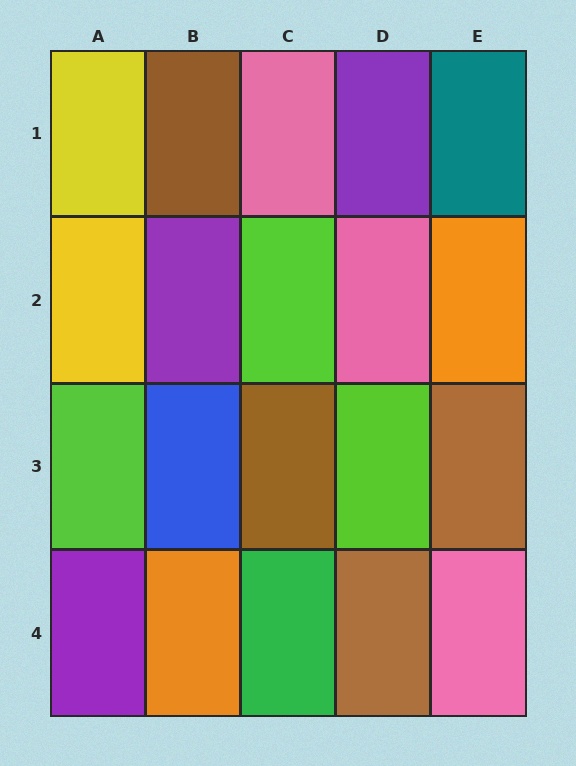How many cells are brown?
4 cells are brown.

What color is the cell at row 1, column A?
Yellow.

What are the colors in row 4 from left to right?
Purple, orange, green, brown, pink.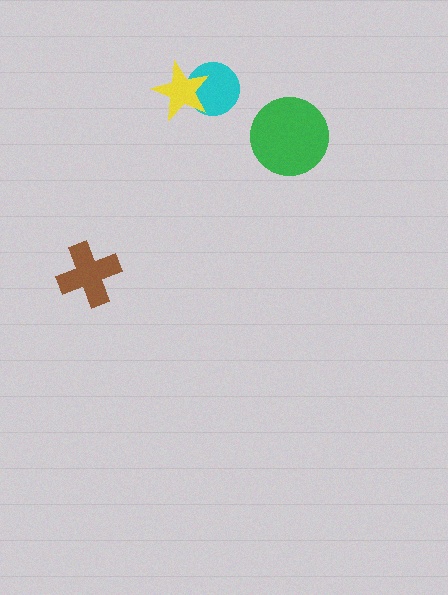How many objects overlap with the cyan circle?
1 object overlaps with the cyan circle.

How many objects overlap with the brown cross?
0 objects overlap with the brown cross.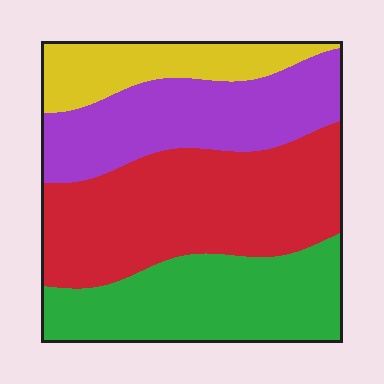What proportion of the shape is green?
Green covers about 25% of the shape.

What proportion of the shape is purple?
Purple takes up about one quarter (1/4) of the shape.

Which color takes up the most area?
Red, at roughly 35%.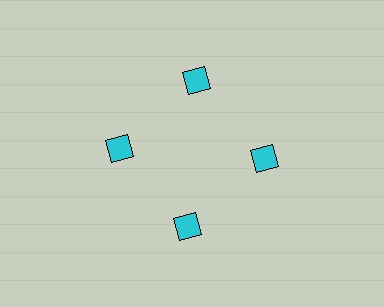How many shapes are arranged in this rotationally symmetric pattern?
There are 4 shapes, arranged in 4 groups of 1.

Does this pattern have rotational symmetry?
Yes, this pattern has 4-fold rotational symmetry. It looks the same after rotating 90 degrees around the center.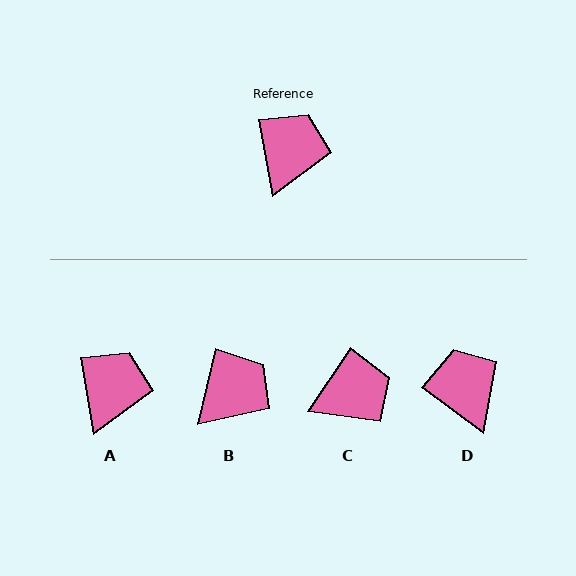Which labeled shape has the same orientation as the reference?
A.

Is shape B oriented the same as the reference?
No, it is off by about 24 degrees.